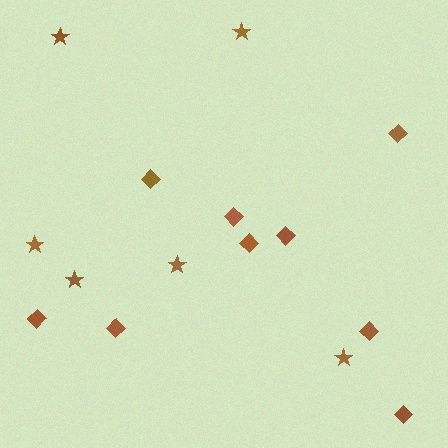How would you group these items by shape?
There are 2 groups: one group of stars (6) and one group of diamonds (9).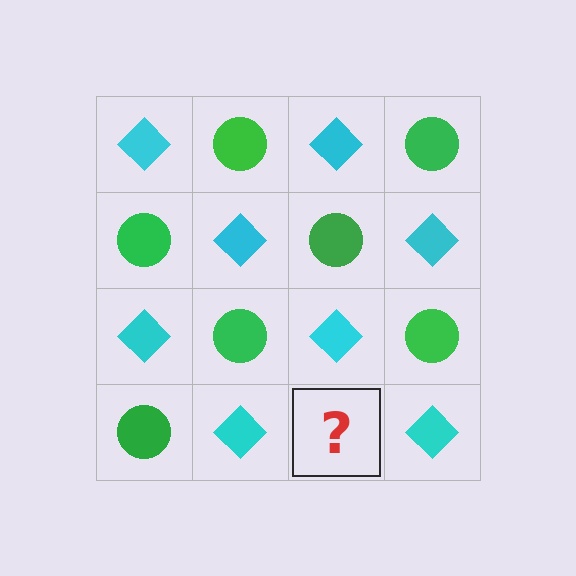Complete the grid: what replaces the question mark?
The question mark should be replaced with a green circle.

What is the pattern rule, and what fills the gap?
The rule is that it alternates cyan diamond and green circle in a checkerboard pattern. The gap should be filled with a green circle.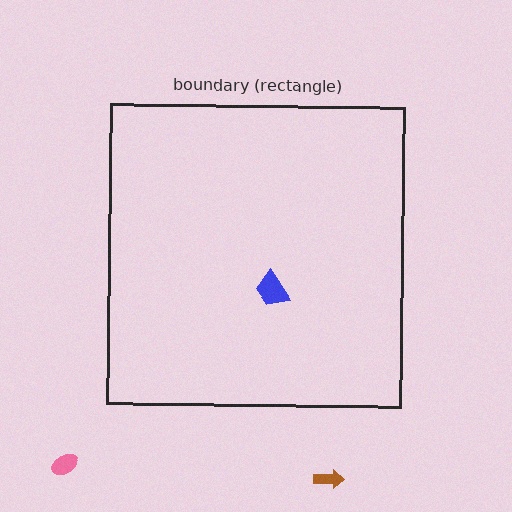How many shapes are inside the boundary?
1 inside, 2 outside.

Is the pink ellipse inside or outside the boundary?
Outside.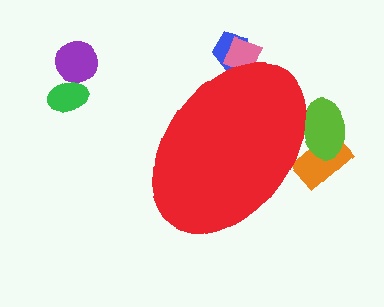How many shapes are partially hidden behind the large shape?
4 shapes are partially hidden.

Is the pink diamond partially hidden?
Yes, the pink diamond is partially hidden behind the red ellipse.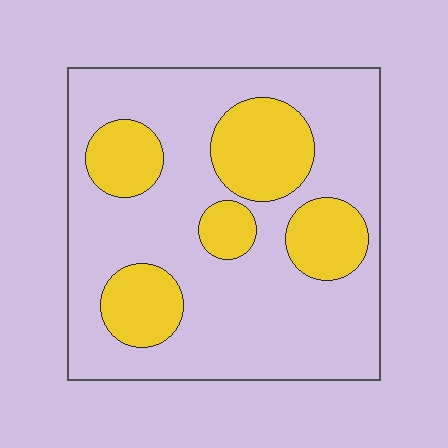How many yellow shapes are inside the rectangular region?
5.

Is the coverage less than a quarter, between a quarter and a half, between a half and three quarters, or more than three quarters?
Between a quarter and a half.